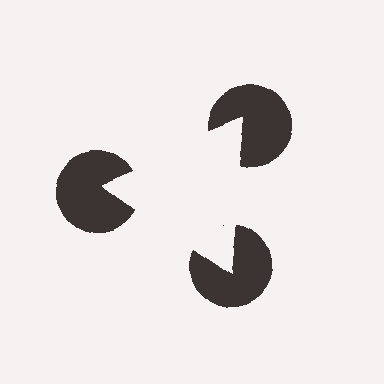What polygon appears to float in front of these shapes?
An illusory triangle — its edges are inferred from the aligned wedge cuts in the pac-man discs, not physically drawn.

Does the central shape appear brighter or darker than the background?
It typically appears slightly brighter than the background, even though no actual brightness change is drawn.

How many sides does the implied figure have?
3 sides.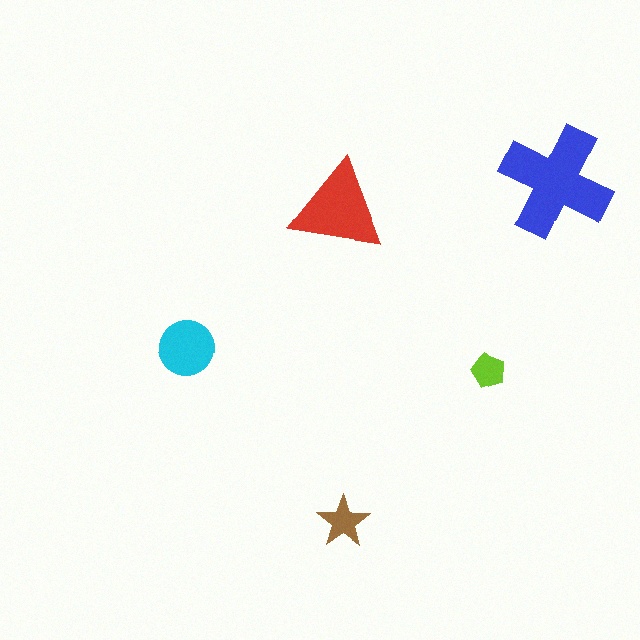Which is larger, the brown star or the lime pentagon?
The brown star.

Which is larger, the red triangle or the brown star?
The red triangle.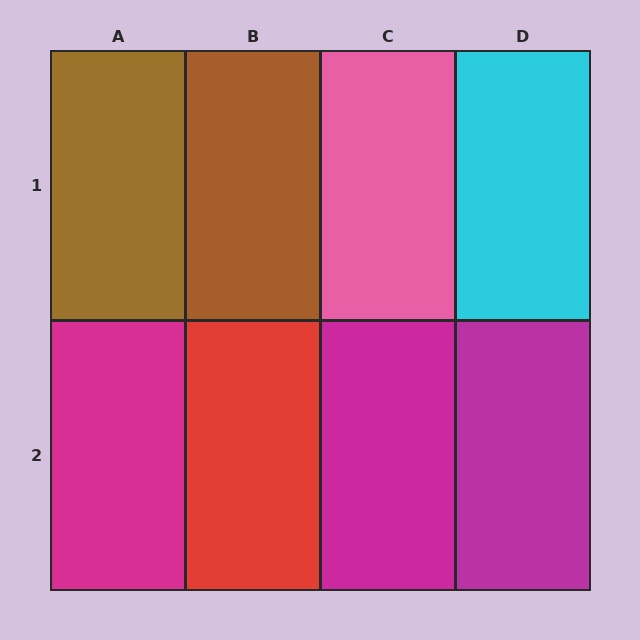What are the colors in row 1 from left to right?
Brown, brown, pink, cyan.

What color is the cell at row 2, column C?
Magenta.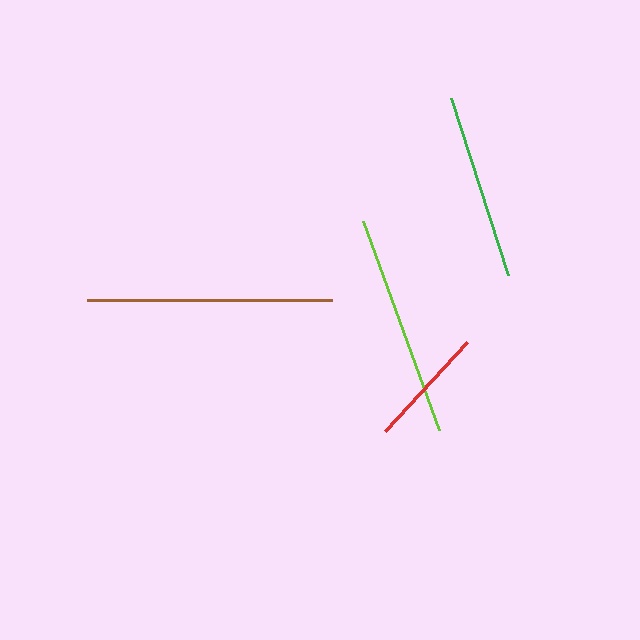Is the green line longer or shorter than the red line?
The green line is longer than the red line.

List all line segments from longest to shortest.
From longest to shortest: brown, lime, green, red.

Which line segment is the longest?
The brown line is the longest at approximately 244 pixels.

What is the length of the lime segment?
The lime segment is approximately 222 pixels long.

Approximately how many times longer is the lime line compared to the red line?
The lime line is approximately 1.8 times the length of the red line.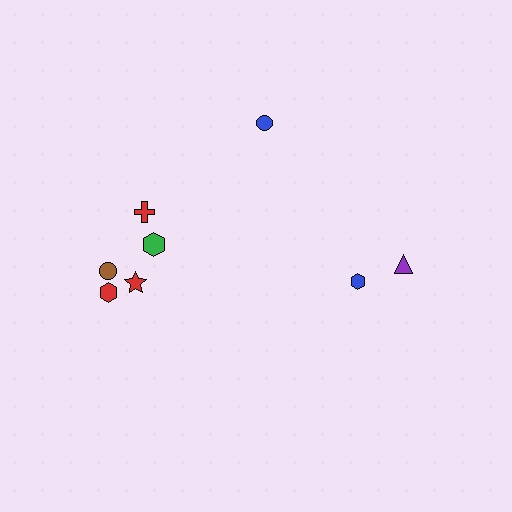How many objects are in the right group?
There are 3 objects.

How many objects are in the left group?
There are 5 objects.